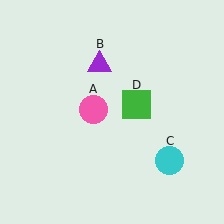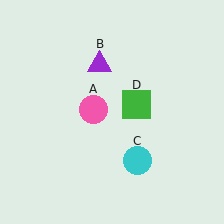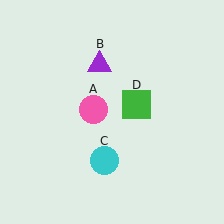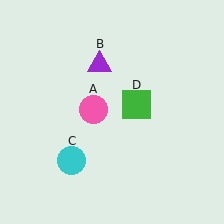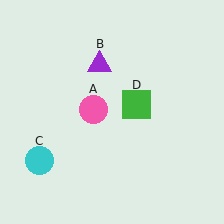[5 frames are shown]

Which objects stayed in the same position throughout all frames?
Pink circle (object A) and purple triangle (object B) and green square (object D) remained stationary.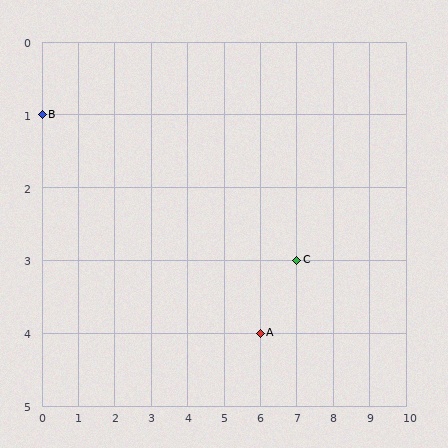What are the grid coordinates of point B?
Point B is at grid coordinates (0, 1).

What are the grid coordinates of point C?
Point C is at grid coordinates (7, 3).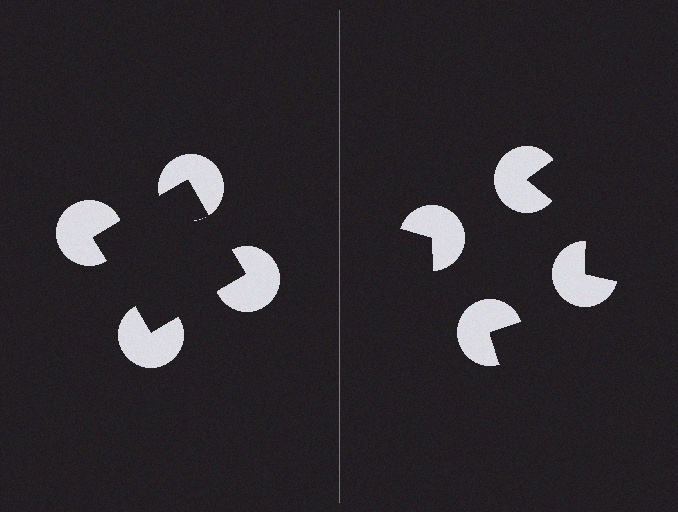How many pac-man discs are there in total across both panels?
8 — 4 on each side.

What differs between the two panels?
The pac-man discs are positioned identically on both sides; only the wedge orientations differ. On the left they align to a square; on the right they are misaligned.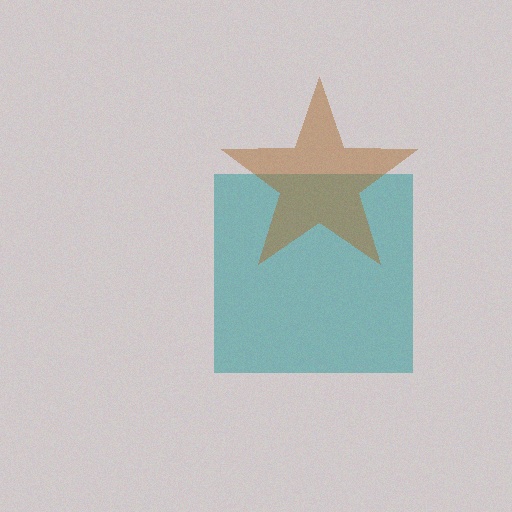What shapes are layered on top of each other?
The layered shapes are: a teal square, a brown star.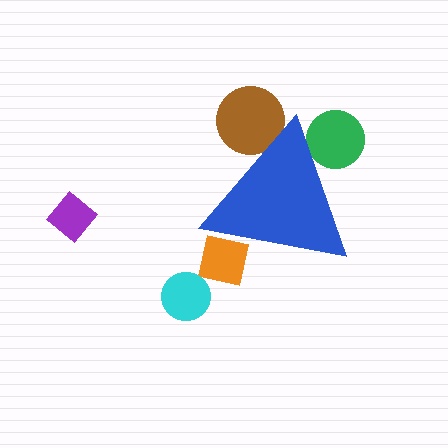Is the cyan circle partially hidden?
No, the cyan circle is fully visible.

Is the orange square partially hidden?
Yes, the orange square is partially hidden behind the blue triangle.